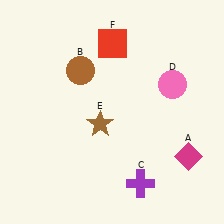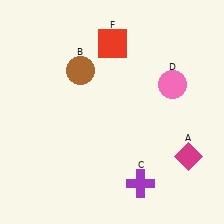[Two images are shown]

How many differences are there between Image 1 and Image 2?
There is 1 difference between the two images.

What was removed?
The brown star (E) was removed in Image 2.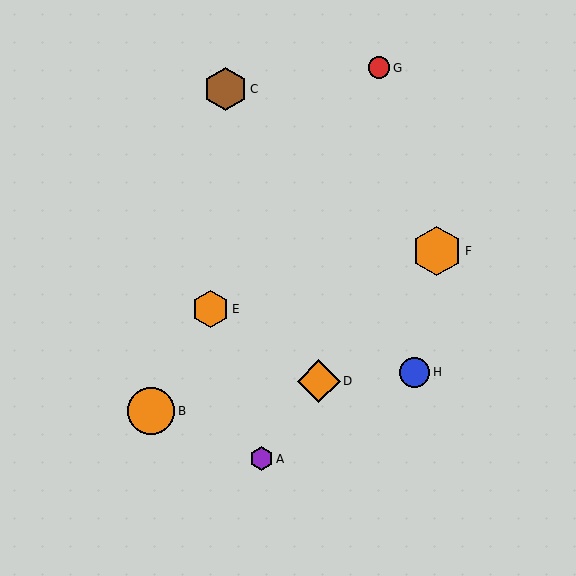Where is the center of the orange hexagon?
The center of the orange hexagon is at (437, 251).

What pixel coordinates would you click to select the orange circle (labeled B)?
Click at (151, 411) to select the orange circle B.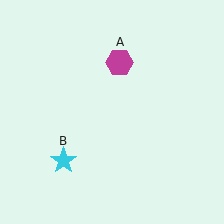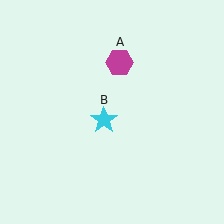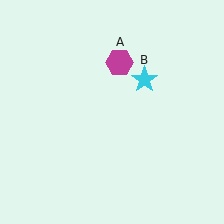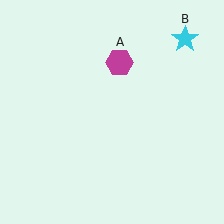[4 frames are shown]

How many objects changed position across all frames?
1 object changed position: cyan star (object B).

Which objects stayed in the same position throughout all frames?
Magenta hexagon (object A) remained stationary.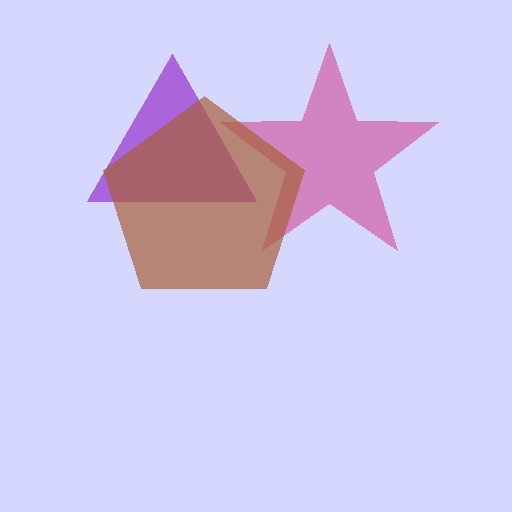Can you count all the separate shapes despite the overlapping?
Yes, there are 3 separate shapes.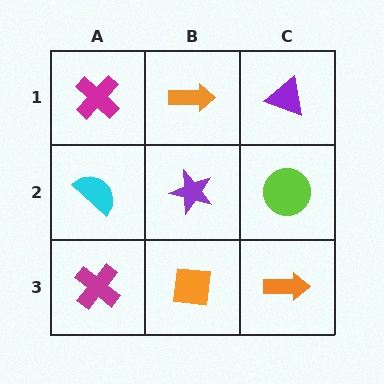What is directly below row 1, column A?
A cyan semicircle.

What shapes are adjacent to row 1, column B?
A purple star (row 2, column B), a magenta cross (row 1, column A), a purple triangle (row 1, column C).